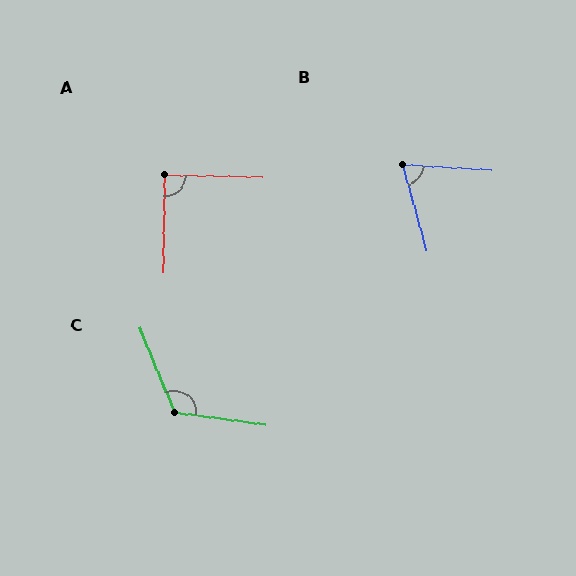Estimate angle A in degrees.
Approximately 90 degrees.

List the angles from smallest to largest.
B (71°), A (90°), C (120°).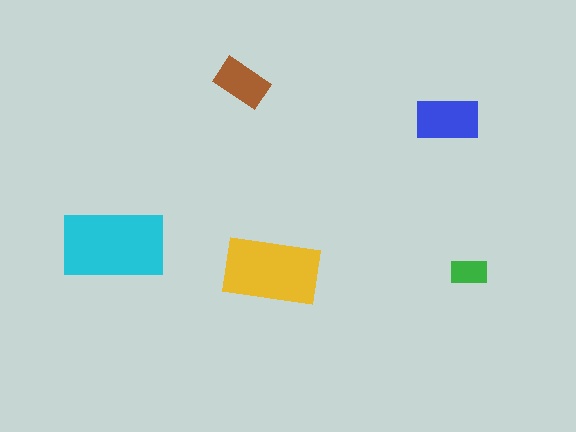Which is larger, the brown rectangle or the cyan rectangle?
The cyan one.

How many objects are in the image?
There are 5 objects in the image.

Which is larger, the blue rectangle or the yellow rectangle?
The yellow one.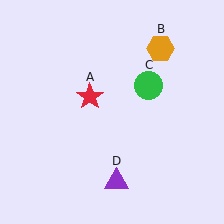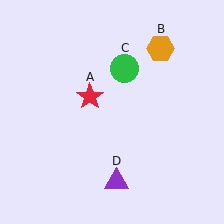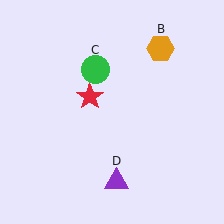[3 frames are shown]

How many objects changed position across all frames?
1 object changed position: green circle (object C).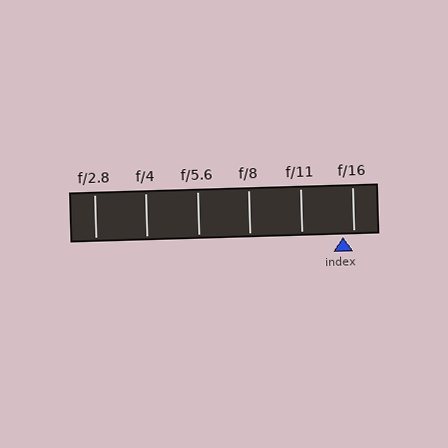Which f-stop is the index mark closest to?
The index mark is closest to f/16.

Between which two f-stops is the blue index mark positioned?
The index mark is between f/11 and f/16.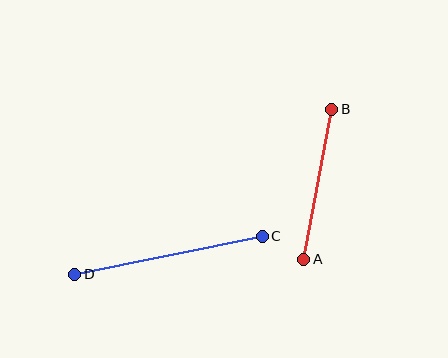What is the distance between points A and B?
The distance is approximately 153 pixels.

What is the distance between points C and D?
The distance is approximately 192 pixels.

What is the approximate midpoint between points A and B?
The midpoint is at approximately (318, 184) pixels.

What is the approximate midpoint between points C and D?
The midpoint is at approximately (169, 255) pixels.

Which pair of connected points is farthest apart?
Points C and D are farthest apart.